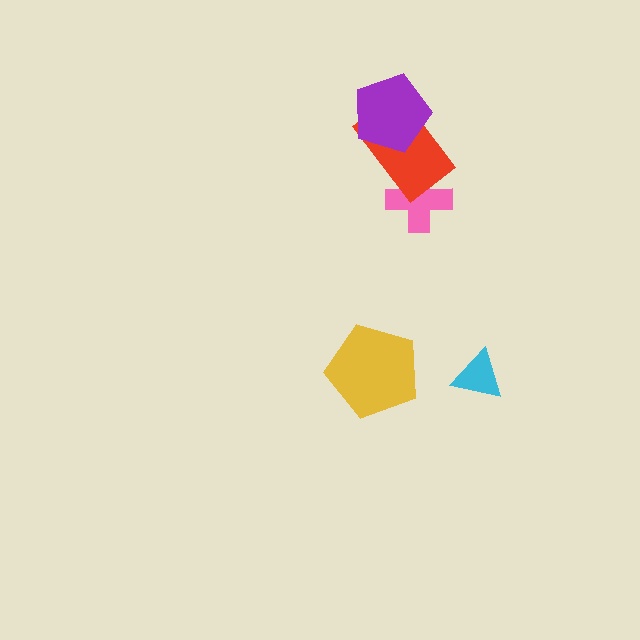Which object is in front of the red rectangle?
The purple pentagon is in front of the red rectangle.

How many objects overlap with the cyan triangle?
0 objects overlap with the cyan triangle.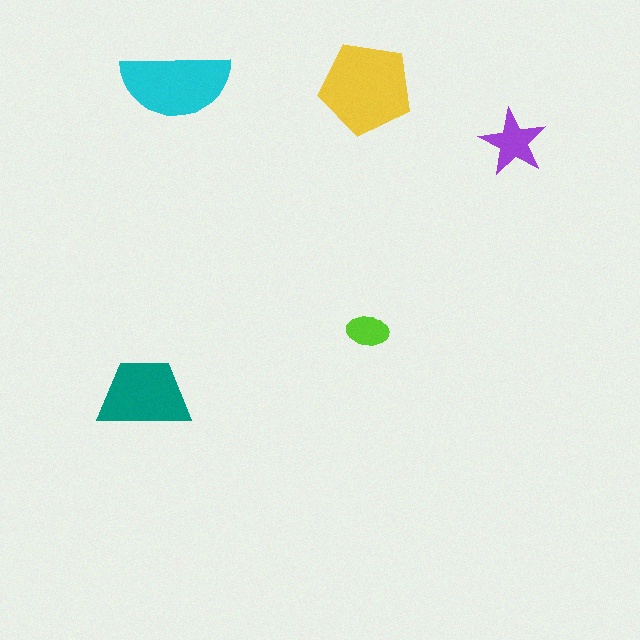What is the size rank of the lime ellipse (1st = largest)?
5th.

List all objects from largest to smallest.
The yellow pentagon, the cyan semicircle, the teal trapezoid, the purple star, the lime ellipse.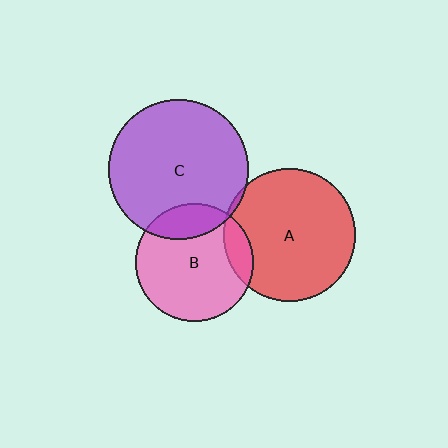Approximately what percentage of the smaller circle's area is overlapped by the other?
Approximately 20%.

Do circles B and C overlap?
Yes.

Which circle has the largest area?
Circle C (purple).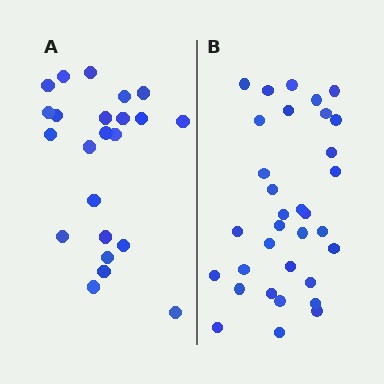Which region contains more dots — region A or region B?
Region B (the right region) has more dots.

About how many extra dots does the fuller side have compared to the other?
Region B has roughly 10 or so more dots than region A.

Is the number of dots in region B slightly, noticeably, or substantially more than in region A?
Region B has noticeably more, but not dramatically so. The ratio is roughly 1.4 to 1.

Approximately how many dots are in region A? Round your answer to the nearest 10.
About 20 dots. (The exact count is 23, which rounds to 20.)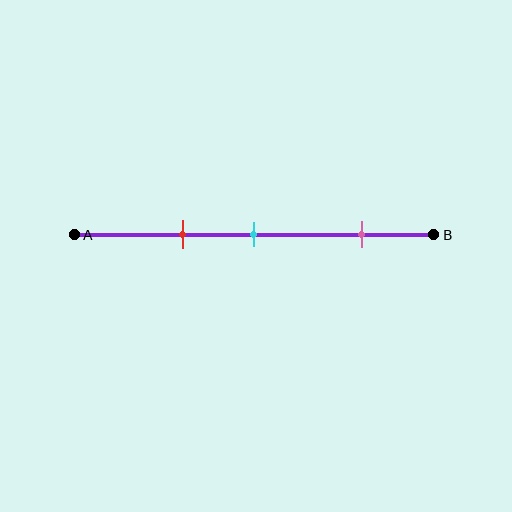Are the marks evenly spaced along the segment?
No, the marks are not evenly spaced.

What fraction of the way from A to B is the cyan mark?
The cyan mark is approximately 50% (0.5) of the way from A to B.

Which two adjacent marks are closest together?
The red and cyan marks are the closest adjacent pair.